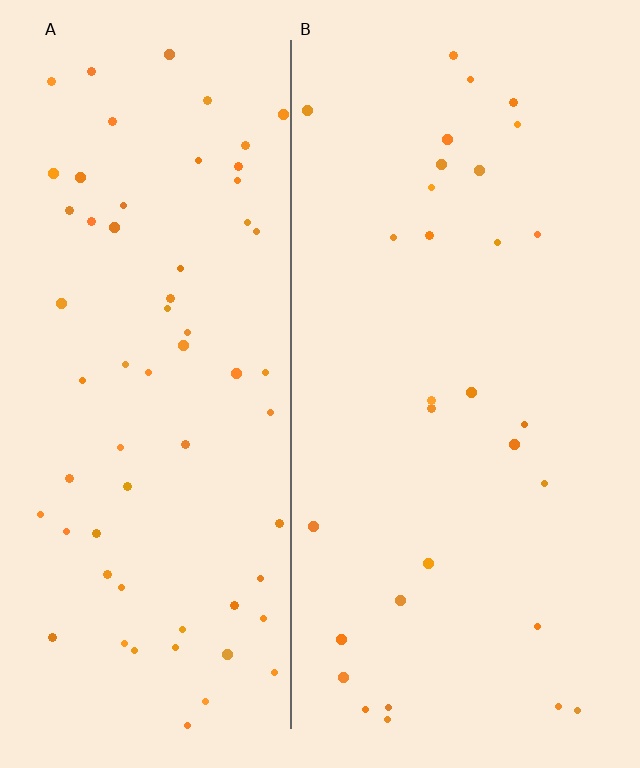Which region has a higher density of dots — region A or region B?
A (the left).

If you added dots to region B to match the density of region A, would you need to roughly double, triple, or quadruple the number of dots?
Approximately double.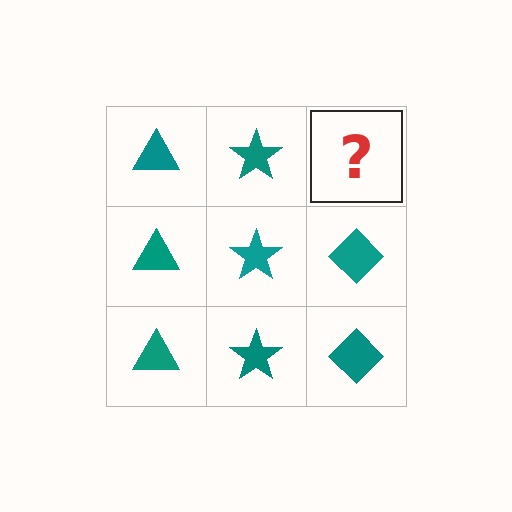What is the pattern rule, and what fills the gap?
The rule is that each column has a consistent shape. The gap should be filled with a teal diamond.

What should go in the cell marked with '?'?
The missing cell should contain a teal diamond.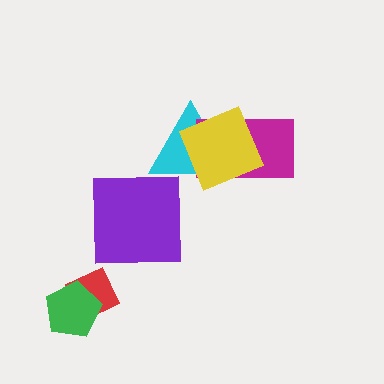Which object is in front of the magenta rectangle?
The yellow diamond is in front of the magenta rectangle.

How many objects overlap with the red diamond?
1 object overlaps with the red diamond.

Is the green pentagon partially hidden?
No, no other shape covers it.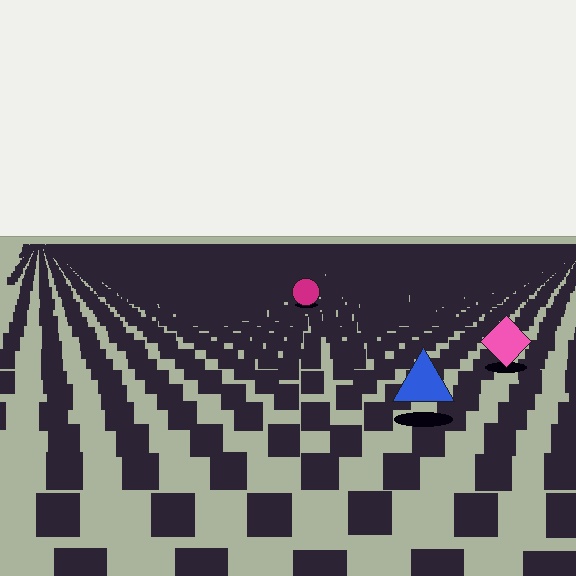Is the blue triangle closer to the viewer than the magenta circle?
Yes. The blue triangle is closer — you can tell from the texture gradient: the ground texture is coarser near it.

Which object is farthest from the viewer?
The magenta circle is farthest from the viewer. It appears smaller and the ground texture around it is denser.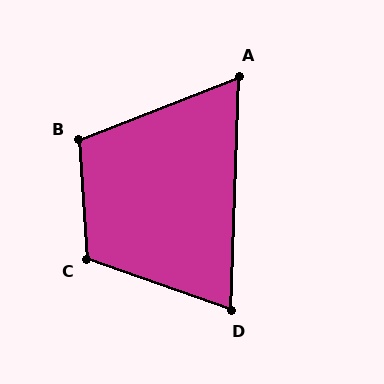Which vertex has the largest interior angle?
C, at approximately 114 degrees.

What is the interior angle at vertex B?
Approximately 107 degrees (obtuse).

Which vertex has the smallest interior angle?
A, at approximately 66 degrees.